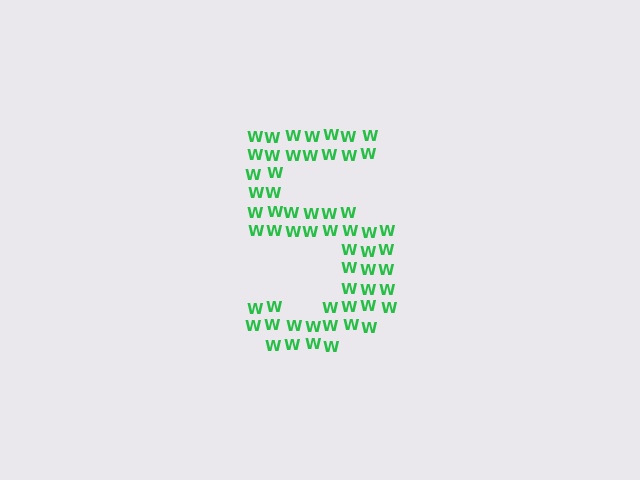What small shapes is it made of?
It is made of small letter W's.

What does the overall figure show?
The overall figure shows the digit 5.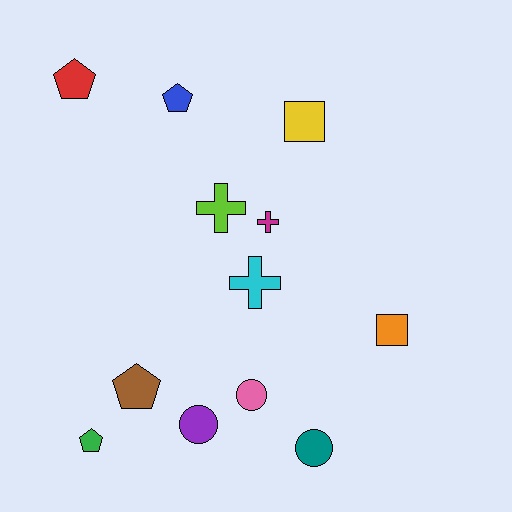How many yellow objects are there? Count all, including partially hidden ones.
There is 1 yellow object.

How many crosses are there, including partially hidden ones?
There are 3 crosses.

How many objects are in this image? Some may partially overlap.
There are 12 objects.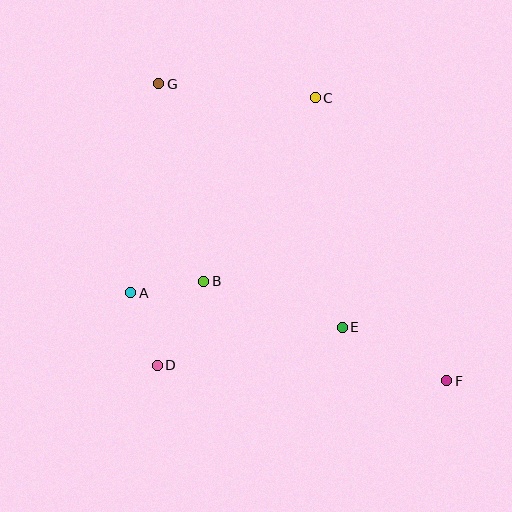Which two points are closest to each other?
Points A and B are closest to each other.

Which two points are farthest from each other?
Points F and G are farthest from each other.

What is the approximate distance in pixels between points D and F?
The distance between D and F is approximately 290 pixels.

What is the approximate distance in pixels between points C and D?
The distance between C and D is approximately 311 pixels.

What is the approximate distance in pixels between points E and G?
The distance between E and G is approximately 305 pixels.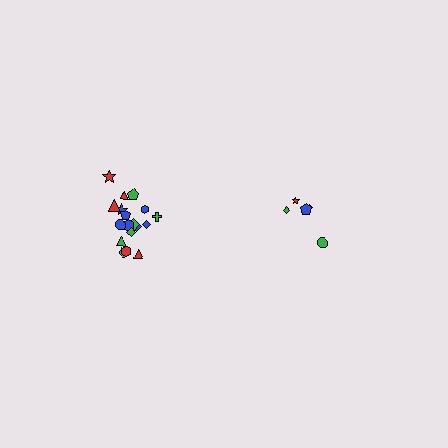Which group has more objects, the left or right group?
The left group.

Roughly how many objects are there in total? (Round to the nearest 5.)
Roughly 25 objects in total.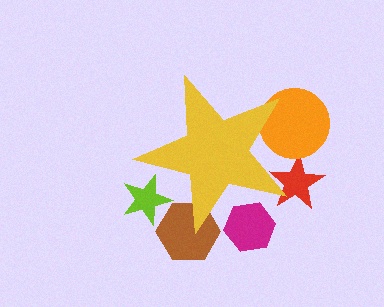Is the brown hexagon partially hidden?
Yes, the brown hexagon is partially hidden behind the yellow star.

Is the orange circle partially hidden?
Yes, the orange circle is partially hidden behind the yellow star.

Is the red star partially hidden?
Yes, the red star is partially hidden behind the yellow star.